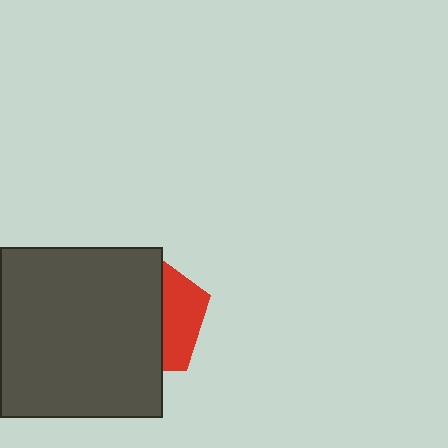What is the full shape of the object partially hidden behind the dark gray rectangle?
The partially hidden object is a red pentagon.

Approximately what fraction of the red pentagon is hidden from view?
Roughly 68% of the red pentagon is hidden behind the dark gray rectangle.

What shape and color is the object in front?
The object in front is a dark gray rectangle.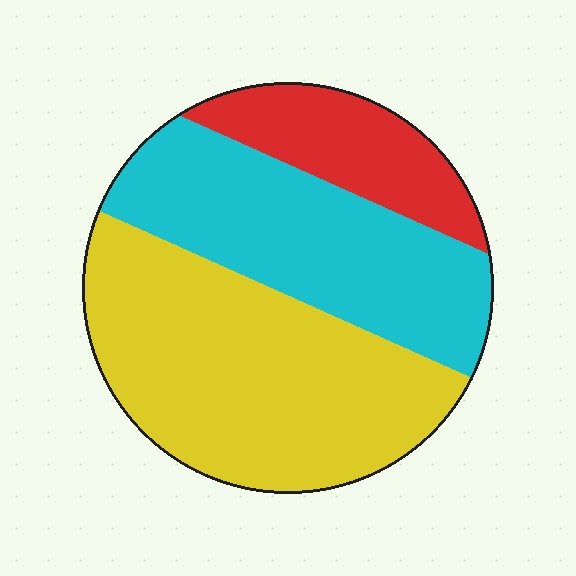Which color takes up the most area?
Yellow, at roughly 50%.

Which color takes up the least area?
Red, at roughly 15%.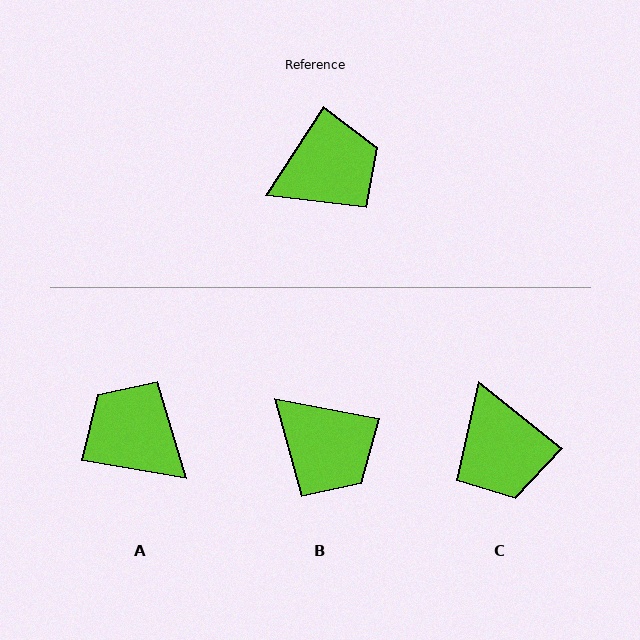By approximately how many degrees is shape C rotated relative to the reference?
Approximately 96 degrees clockwise.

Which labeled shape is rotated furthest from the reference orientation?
A, about 113 degrees away.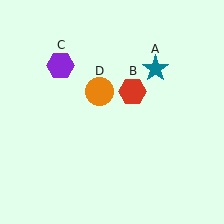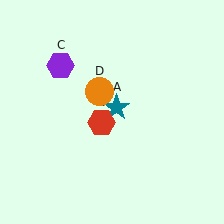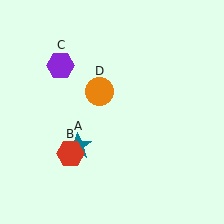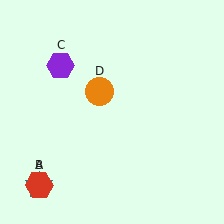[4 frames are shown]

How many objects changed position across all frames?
2 objects changed position: teal star (object A), red hexagon (object B).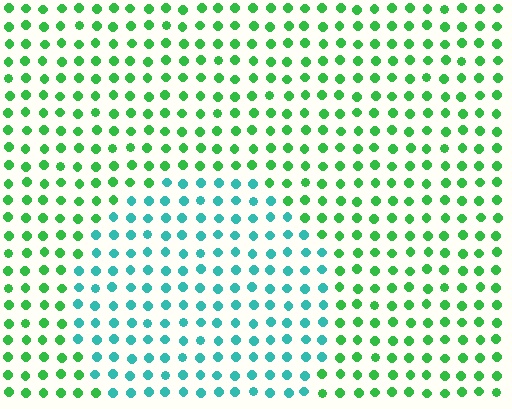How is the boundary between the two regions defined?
The boundary is defined purely by a slight shift in hue (about 47 degrees). Spacing, size, and orientation are identical on both sides.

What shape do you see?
I see a circle.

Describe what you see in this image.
The image is filled with small green elements in a uniform arrangement. A circle-shaped region is visible where the elements are tinted to a slightly different hue, forming a subtle color boundary.